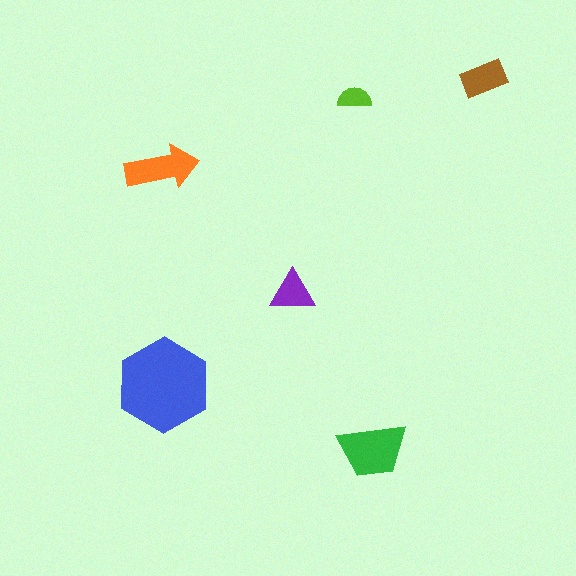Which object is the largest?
The blue hexagon.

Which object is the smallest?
The lime semicircle.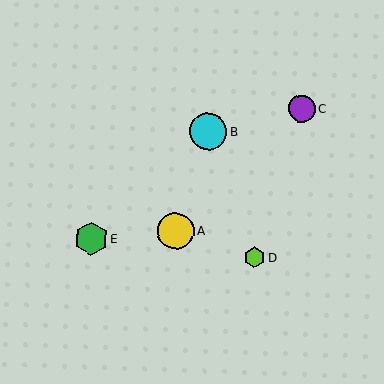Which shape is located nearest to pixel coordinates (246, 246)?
The lime hexagon (labeled D) at (254, 258) is nearest to that location.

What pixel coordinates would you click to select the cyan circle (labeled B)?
Click at (208, 131) to select the cyan circle B.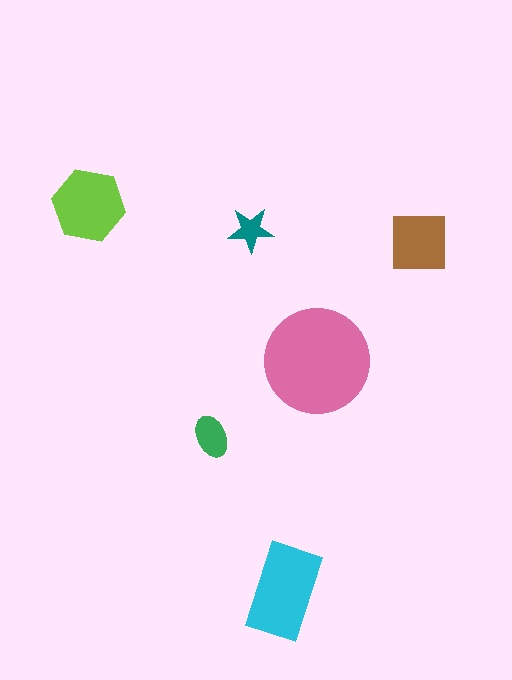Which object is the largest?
The pink circle.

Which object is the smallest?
The teal star.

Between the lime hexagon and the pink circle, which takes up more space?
The pink circle.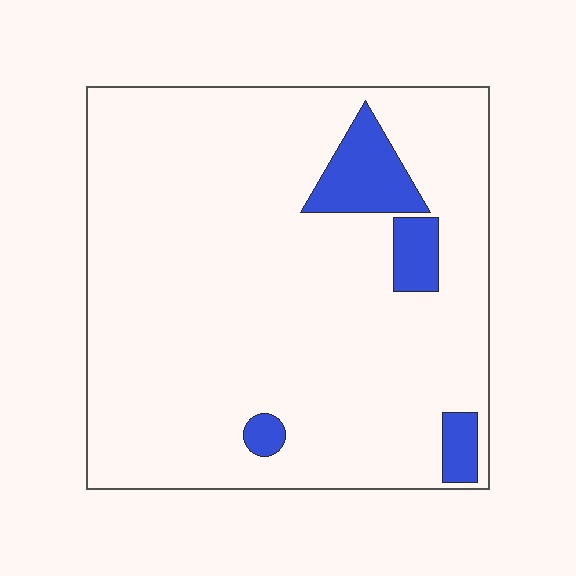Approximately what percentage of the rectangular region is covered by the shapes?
Approximately 10%.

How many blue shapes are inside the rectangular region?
4.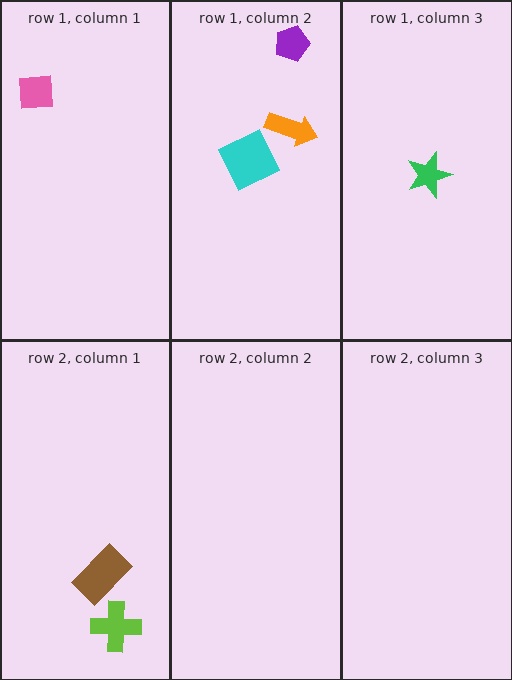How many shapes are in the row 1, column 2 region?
3.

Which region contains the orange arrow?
The row 1, column 2 region.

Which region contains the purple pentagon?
The row 1, column 2 region.